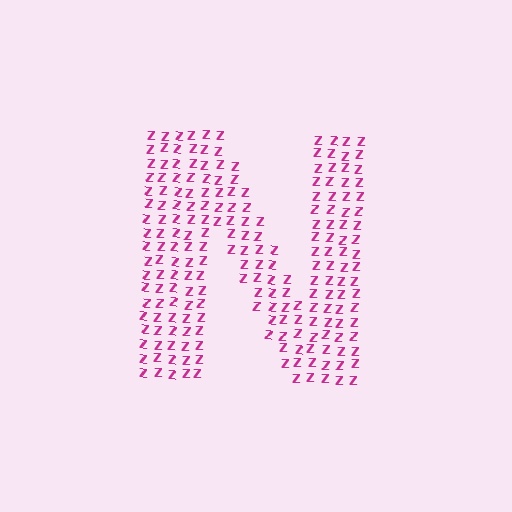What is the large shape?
The large shape is the letter N.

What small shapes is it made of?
It is made of small letter Z's.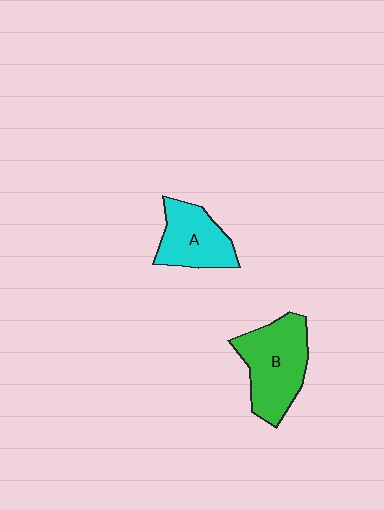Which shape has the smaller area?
Shape A (cyan).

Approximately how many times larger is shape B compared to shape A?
Approximately 1.4 times.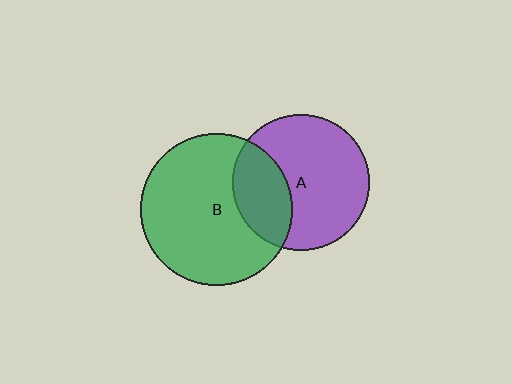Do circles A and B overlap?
Yes.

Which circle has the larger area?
Circle B (green).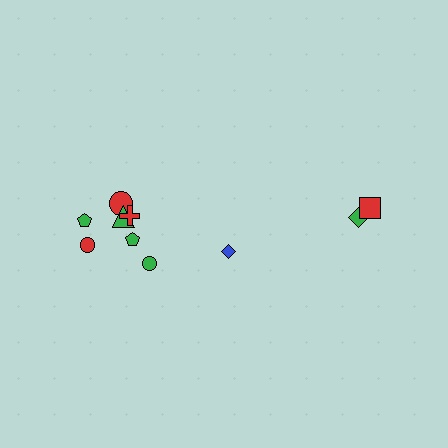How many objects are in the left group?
There are 7 objects.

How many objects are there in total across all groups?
There are 10 objects.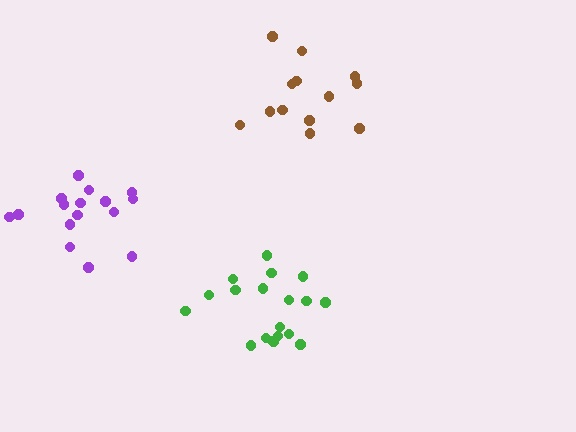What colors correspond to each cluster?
The clusters are colored: purple, green, brown.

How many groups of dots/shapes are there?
There are 3 groups.